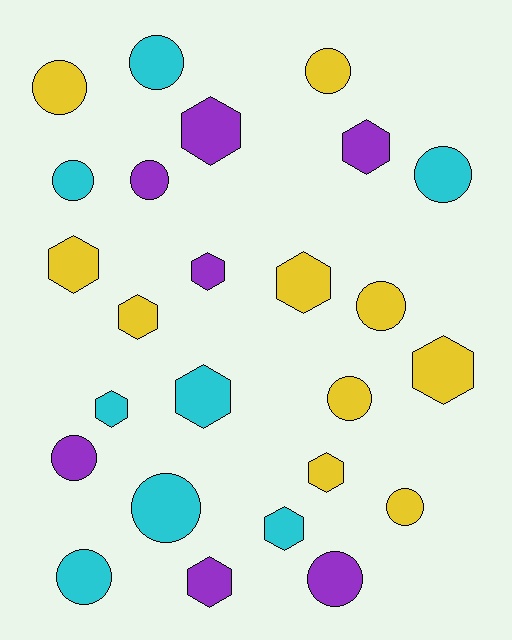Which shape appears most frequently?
Circle, with 13 objects.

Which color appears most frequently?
Yellow, with 10 objects.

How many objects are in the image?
There are 25 objects.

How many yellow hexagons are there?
There are 5 yellow hexagons.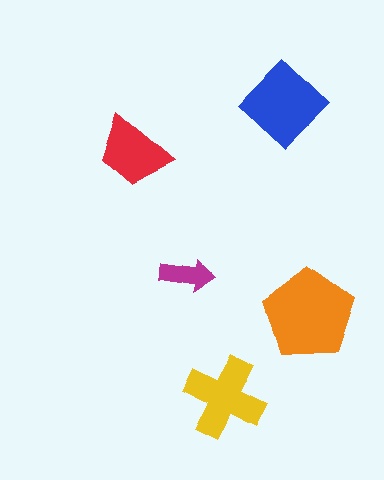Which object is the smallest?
The magenta arrow.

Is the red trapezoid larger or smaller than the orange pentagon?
Smaller.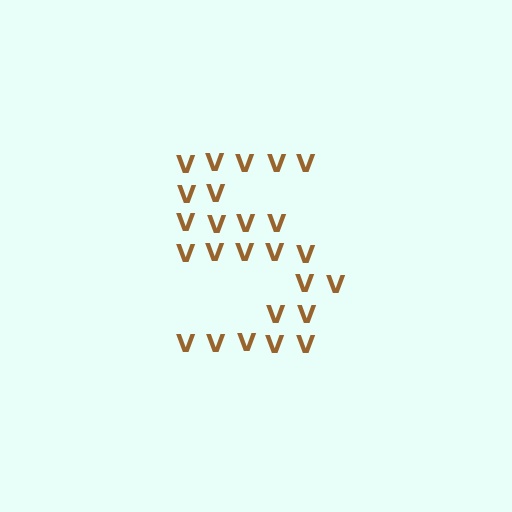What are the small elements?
The small elements are letter V's.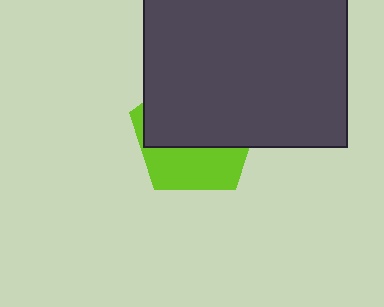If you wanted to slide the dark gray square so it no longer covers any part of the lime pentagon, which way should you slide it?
Slide it up — that is the most direct way to separate the two shapes.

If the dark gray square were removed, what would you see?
You would see the complete lime pentagon.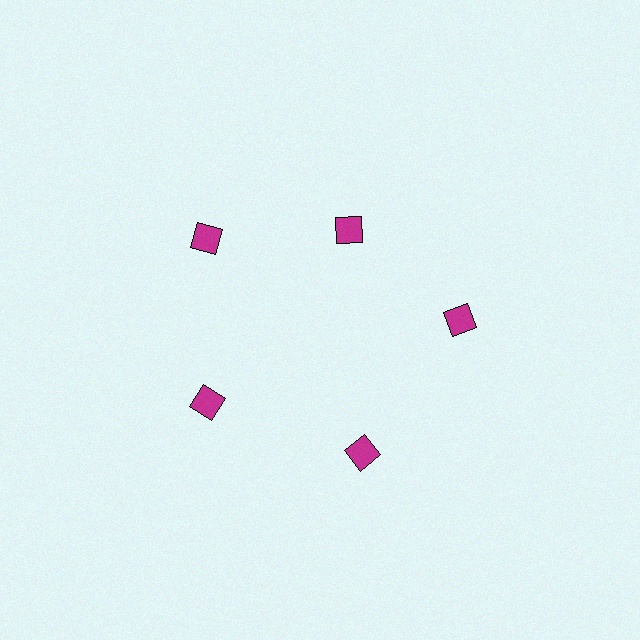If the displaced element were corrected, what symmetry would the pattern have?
It would have 5-fold rotational symmetry — the pattern would map onto itself every 72 degrees.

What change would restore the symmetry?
The symmetry would be restored by moving it outward, back onto the ring so that all 5 diamonds sit at equal angles and equal distance from the center.